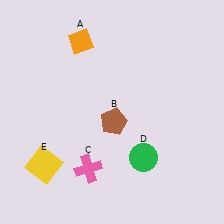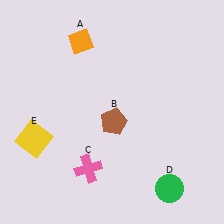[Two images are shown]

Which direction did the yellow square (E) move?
The yellow square (E) moved up.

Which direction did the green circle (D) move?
The green circle (D) moved down.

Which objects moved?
The objects that moved are: the green circle (D), the yellow square (E).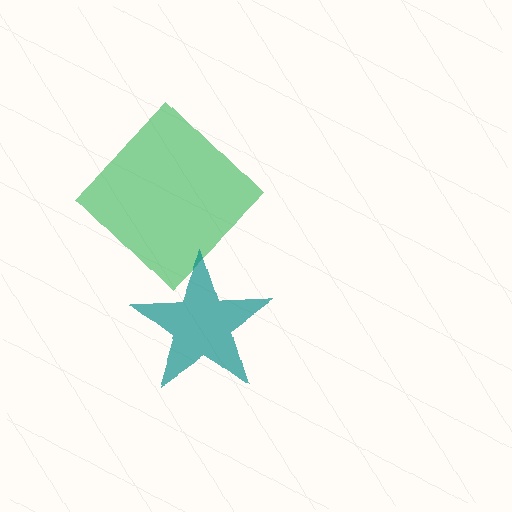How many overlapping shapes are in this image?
There are 2 overlapping shapes in the image.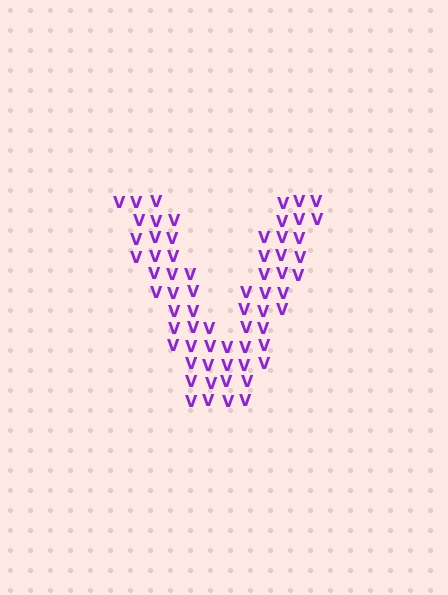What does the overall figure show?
The overall figure shows the letter V.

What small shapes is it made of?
It is made of small letter V's.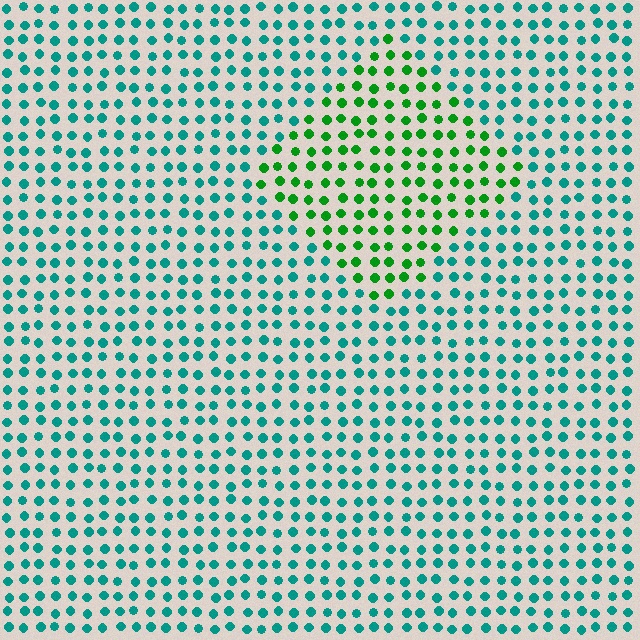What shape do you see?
I see a diamond.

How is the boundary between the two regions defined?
The boundary is defined purely by a slight shift in hue (about 47 degrees). Spacing, size, and orientation are identical on both sides.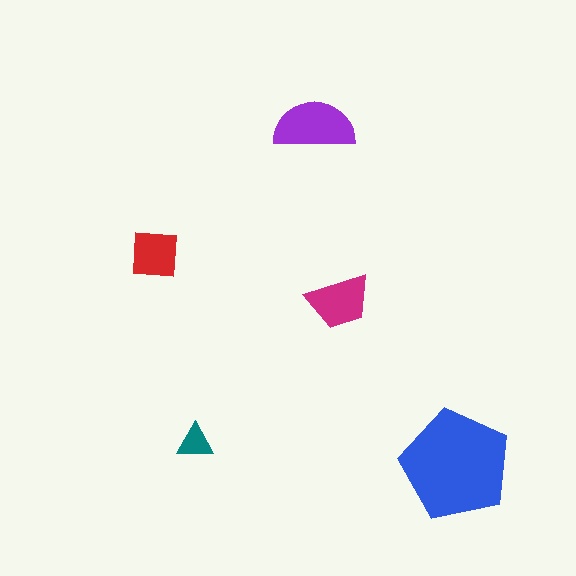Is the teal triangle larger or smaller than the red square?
Smaller.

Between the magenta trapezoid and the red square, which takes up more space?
The magenta trapezoid.